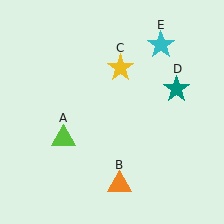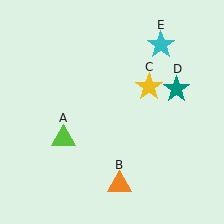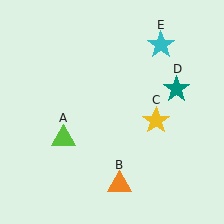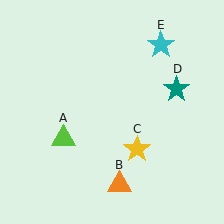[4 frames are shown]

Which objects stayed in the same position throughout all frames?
Lime triangle (object A) and orange triangle (object B) and teal star (object D) and cyan star (object E) remained stationary.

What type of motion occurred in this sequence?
The yellow star (object C) rotated clockwise around the center of the scene.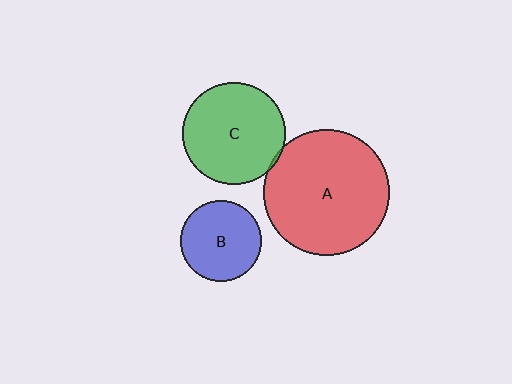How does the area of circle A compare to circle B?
Approximately 2.4 times.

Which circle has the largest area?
Circle A (red).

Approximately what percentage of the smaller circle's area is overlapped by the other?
Approximately 5%.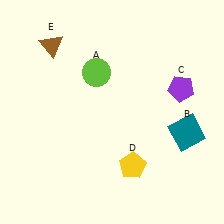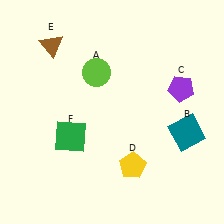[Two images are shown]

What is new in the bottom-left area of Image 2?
A green square (F) was added in the bottom-left area of Image 2.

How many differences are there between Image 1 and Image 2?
There is 1 difference between the two images.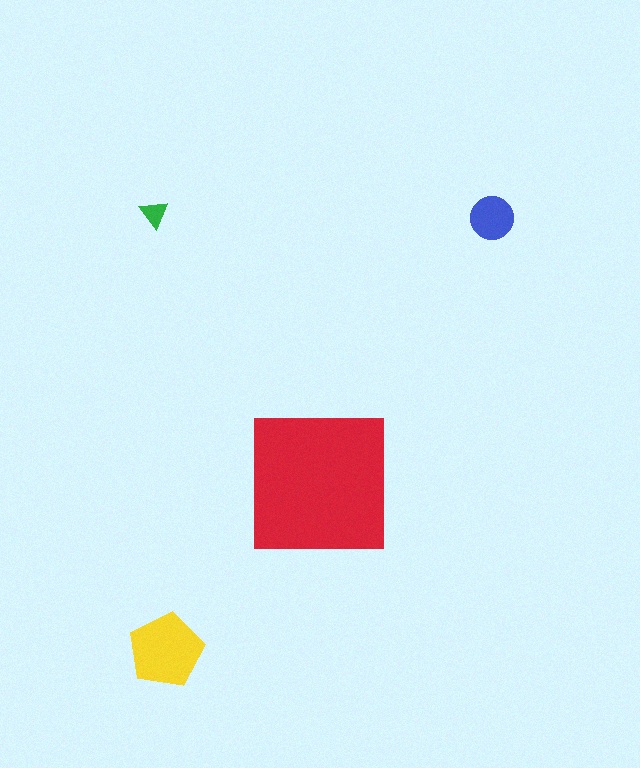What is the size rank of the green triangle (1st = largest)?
4th.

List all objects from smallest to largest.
The green triangle, the blue circle, the yellow pentagon, the red square.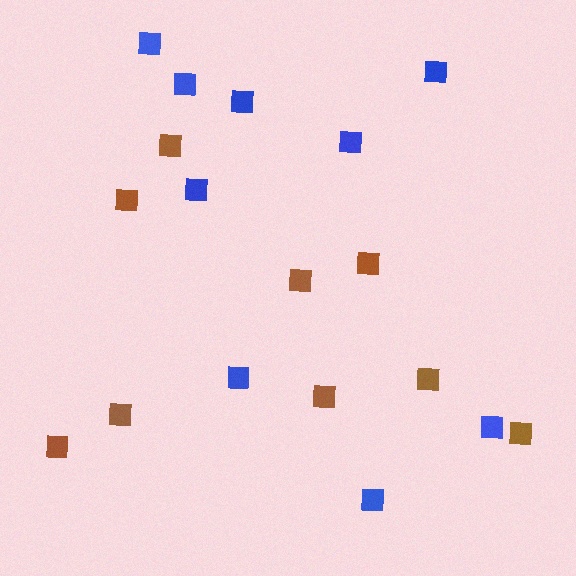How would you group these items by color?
There are 2 groups: one group of brown squares (9) and one group of blue squares (9).